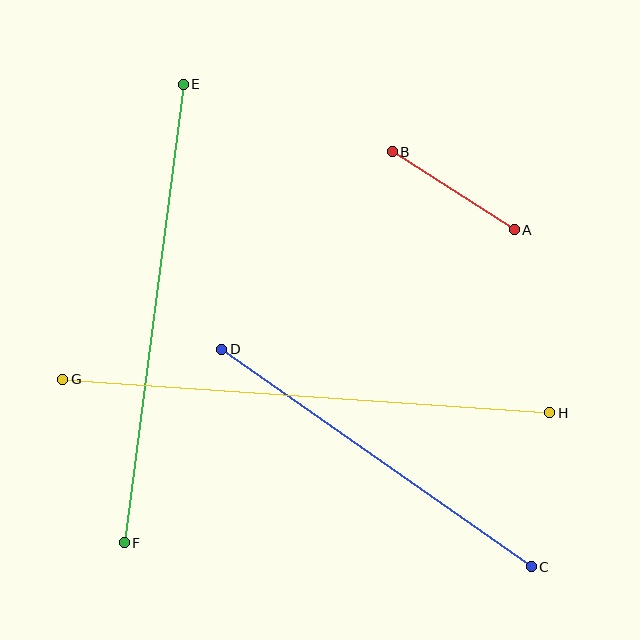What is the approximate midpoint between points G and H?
The midpoint is at approximately (306, 396) pixels.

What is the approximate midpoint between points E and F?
The midpoint is at approximately (154, 314) pixels.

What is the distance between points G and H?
The distance is approximately 489 pixels.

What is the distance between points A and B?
The distance is approximately 145 pixels.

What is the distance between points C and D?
The distance is approximately 378 pixels.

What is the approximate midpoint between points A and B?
The midpoint is at approximately (453, 191) pixels.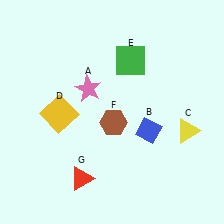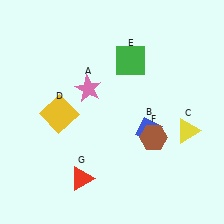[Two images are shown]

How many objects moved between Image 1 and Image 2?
1 object moved between the two images.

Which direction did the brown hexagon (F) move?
The brown hexagon (F) moved right.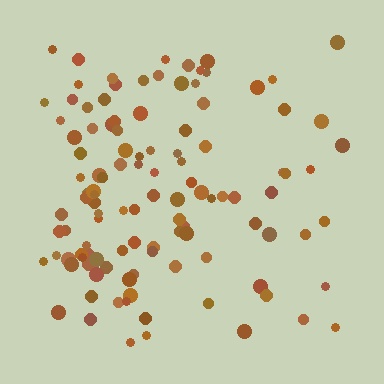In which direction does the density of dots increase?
From right to left, with the left side densest.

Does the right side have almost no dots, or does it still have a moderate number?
Still a moderate number, just noticeably fewer than the left.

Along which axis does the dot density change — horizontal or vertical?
Horizontal.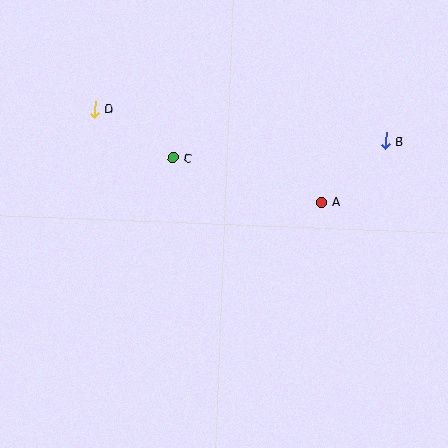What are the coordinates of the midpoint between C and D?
The midpoint between C and D is at (134, 133).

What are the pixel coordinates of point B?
Point B is at (386, 141).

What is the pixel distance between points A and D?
The distance between A and D is 245 pixels.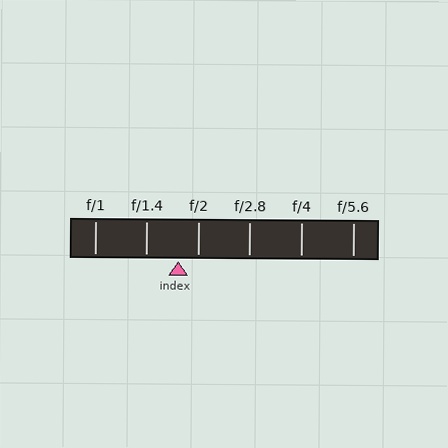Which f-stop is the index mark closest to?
The index mark is closest to f/2.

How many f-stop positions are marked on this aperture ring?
There are 6 f-stop positions marked.